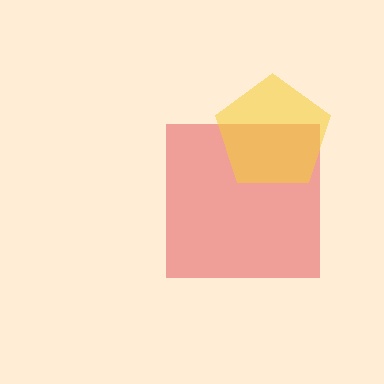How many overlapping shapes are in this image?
There are 2 overlapping shapes in the image.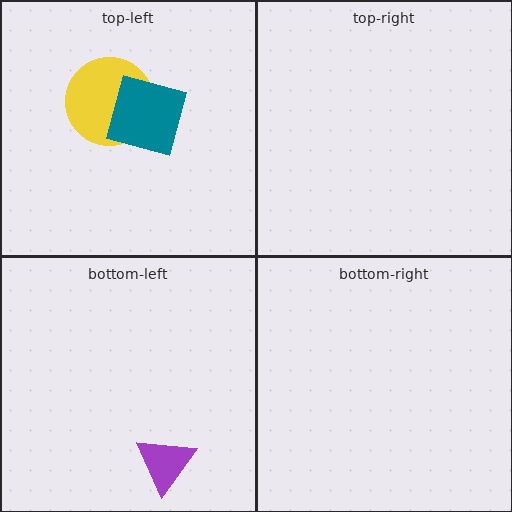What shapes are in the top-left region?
The yellow circle, the teal square.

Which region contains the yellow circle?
The top-left region.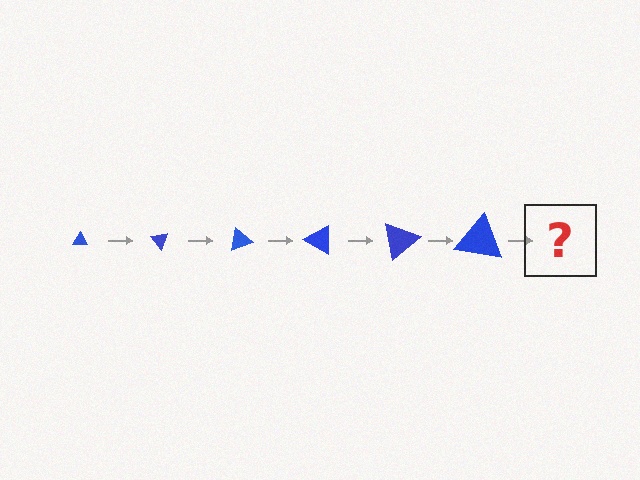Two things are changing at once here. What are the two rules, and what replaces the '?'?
The two rules are that the triangle grows larger each step and it rotates 50 degrees each step. The '?' should be a triangle, larger than the previous one and rotated 300 degrees from the start.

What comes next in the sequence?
The next element should be a triangle, larger than the previous one and rotated 300 degrees from the start.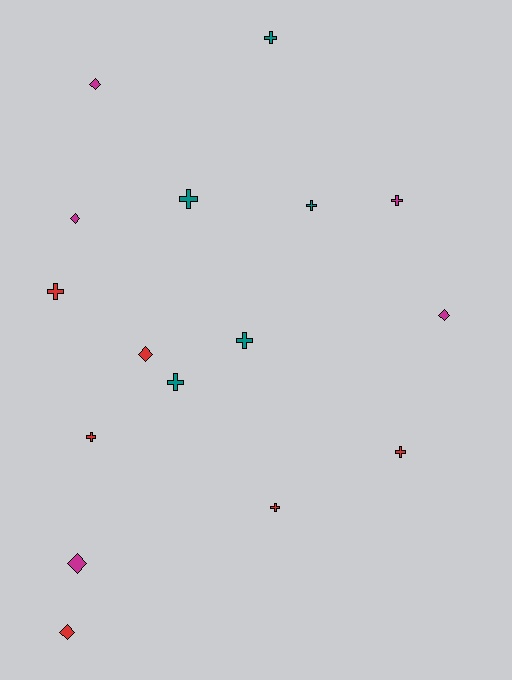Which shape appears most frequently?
Cross, with 10 objects.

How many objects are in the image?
There are 16 objects.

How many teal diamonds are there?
There are no teal diamonds.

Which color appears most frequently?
Red, with 6 objects.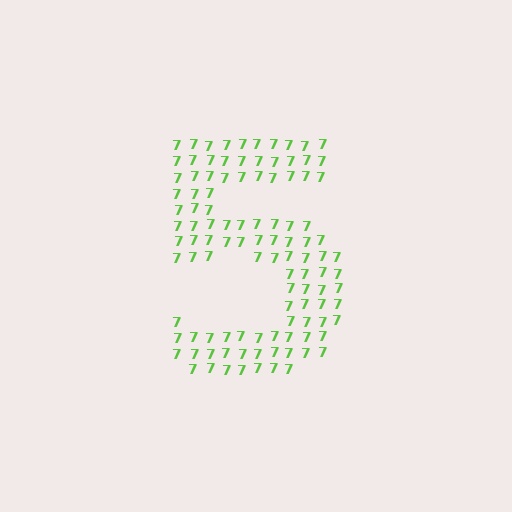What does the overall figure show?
The overall figure shows the digit 5.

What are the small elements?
The small elements are digit 7's.